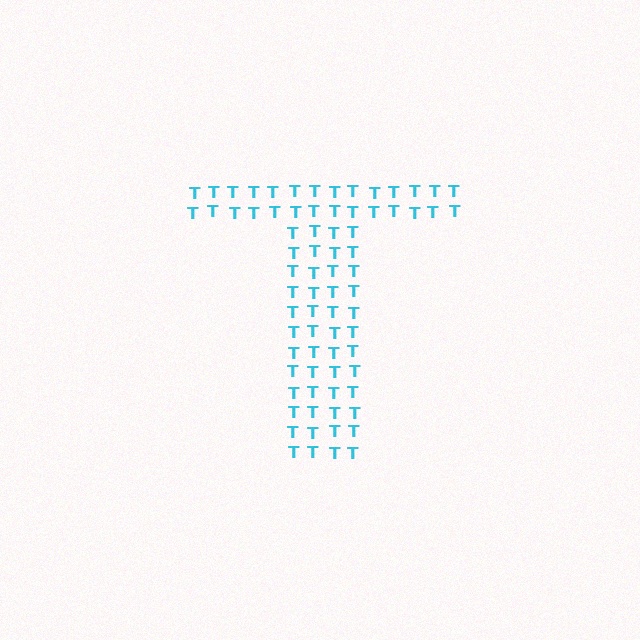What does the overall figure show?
The overall figure shows the letter T.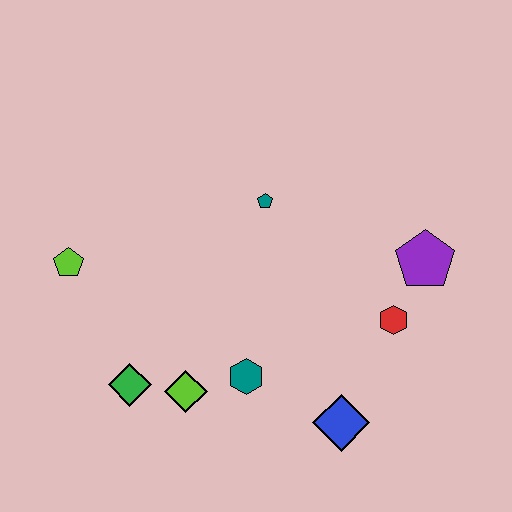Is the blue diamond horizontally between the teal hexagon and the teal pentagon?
No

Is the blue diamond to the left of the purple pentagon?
Yes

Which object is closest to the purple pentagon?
The red hexagon is closest to the purple pentagon.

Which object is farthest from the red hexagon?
The lime pentagon is farthest from the red hexagon.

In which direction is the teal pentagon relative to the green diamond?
The teal pentagon is above the green diamond.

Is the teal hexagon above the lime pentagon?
No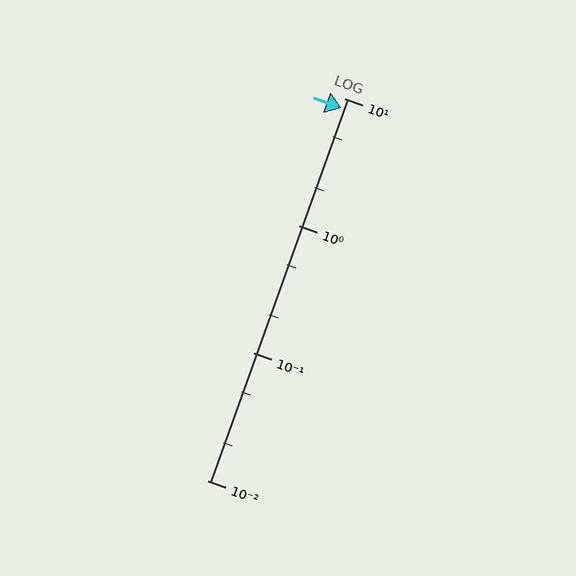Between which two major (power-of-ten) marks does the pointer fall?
The pointer is between 1 and 10.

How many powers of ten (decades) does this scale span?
The scale spans 3 decades, from 0.01 to 10.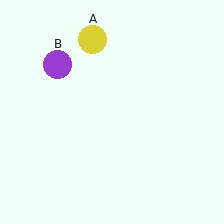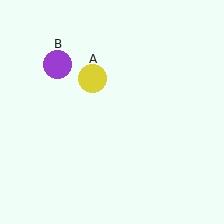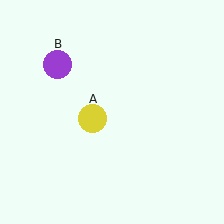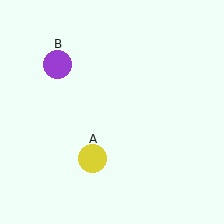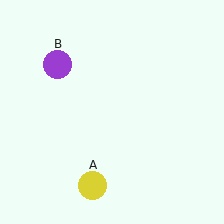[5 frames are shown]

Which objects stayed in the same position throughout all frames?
Purple circle (object B) remained stationary.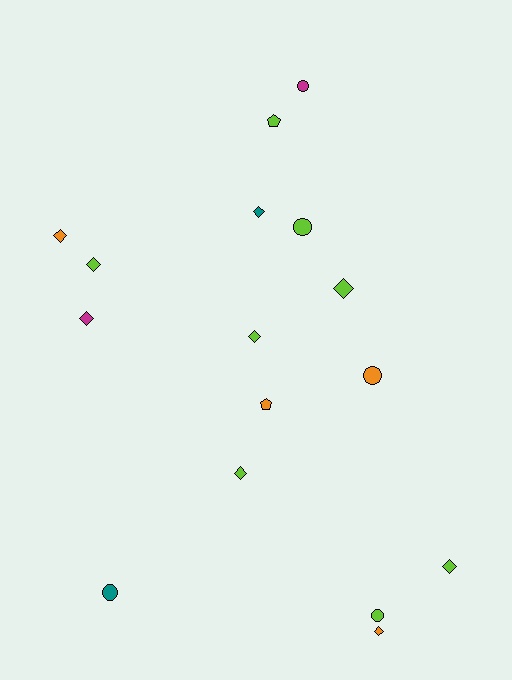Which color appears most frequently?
Lime, with 8 objects.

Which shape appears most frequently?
Diamond, with 9 objects.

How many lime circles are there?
There are 2 lime circles.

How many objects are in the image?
There are 16 objects.